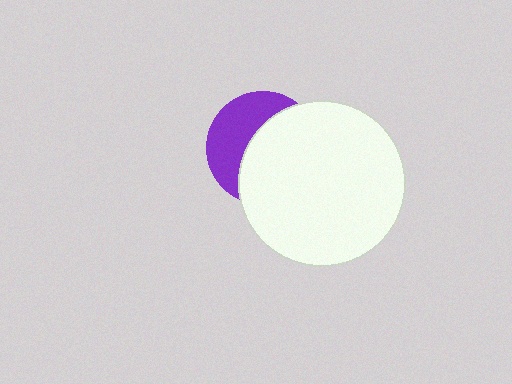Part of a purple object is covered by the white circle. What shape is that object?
It is a circle.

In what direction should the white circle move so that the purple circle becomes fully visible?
The white circle should move right. That is the shortest direction to clear the overlap and leave the purple circle fully visible.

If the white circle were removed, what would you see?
You would see the complete purple circle.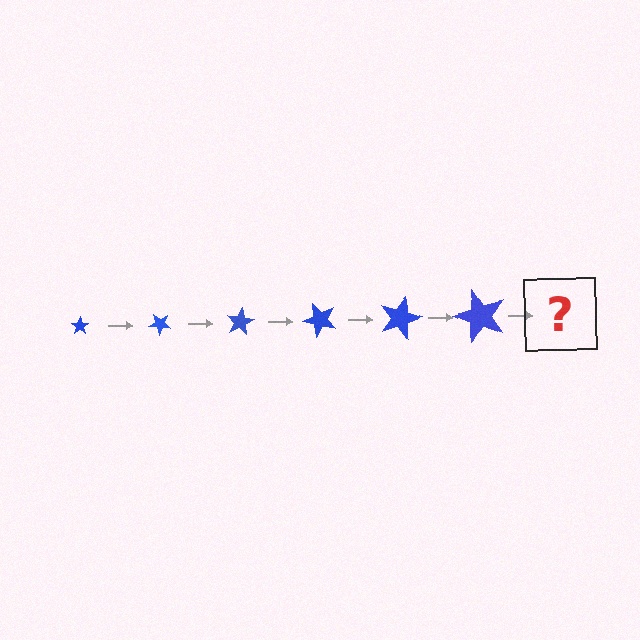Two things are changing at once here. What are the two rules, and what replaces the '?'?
The two rules are that the star grows larger each step and it rotates 40 degrees each step. The '?' should be a star, larger than the previous one and rotated 240 degrees from the start.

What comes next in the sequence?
The next element should be a star, larger than the previous one and rotated 240 degrees from the start.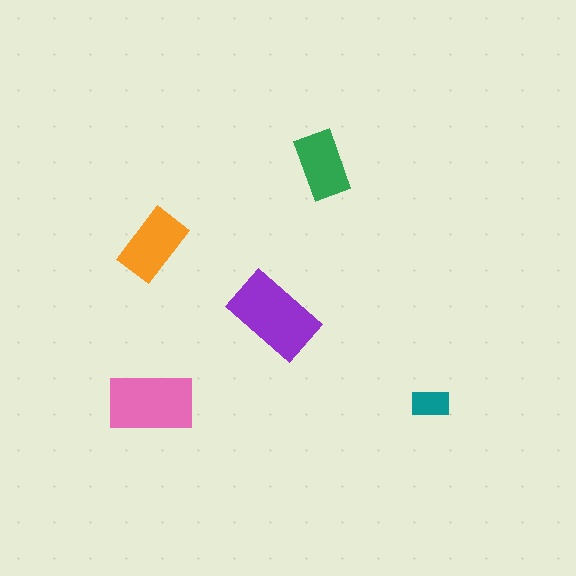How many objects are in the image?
There are 5 objects in the image.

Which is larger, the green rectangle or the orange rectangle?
The orange one.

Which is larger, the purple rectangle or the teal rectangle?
The purple one.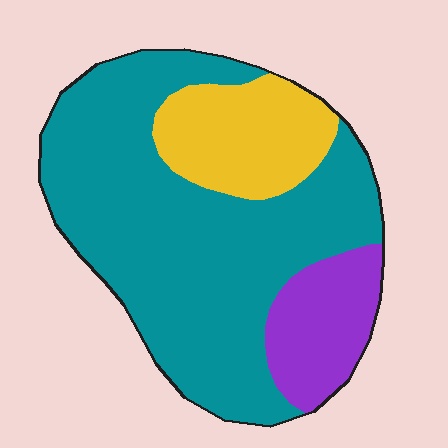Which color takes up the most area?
Teal, at roughly 65%.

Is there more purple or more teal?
Teal.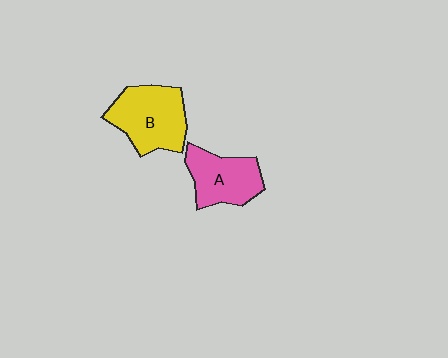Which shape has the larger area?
Shape B (yellow).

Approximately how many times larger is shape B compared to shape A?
Approximately 1.2 times.